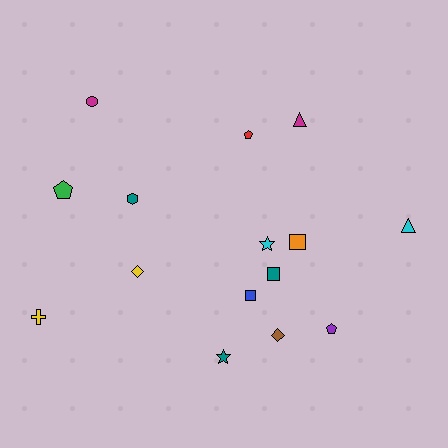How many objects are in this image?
There are 15 objects.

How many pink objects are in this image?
There are no pink objects.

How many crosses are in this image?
There is 1 cross.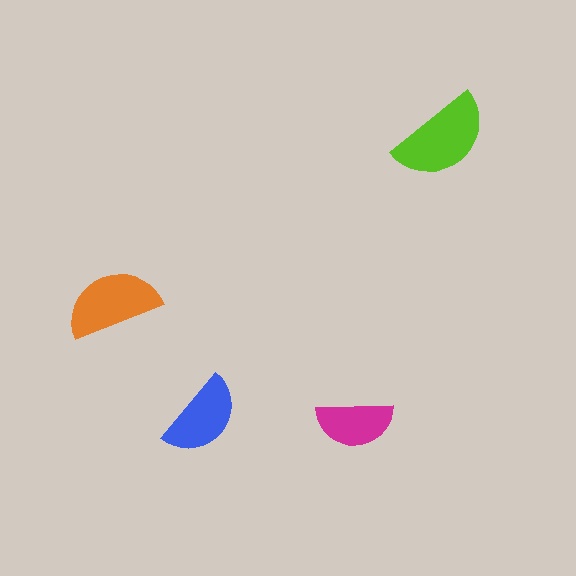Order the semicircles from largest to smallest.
the lime one, the orange one, the blue one, the magenta one.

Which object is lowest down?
The magenta semicircle is bottommost.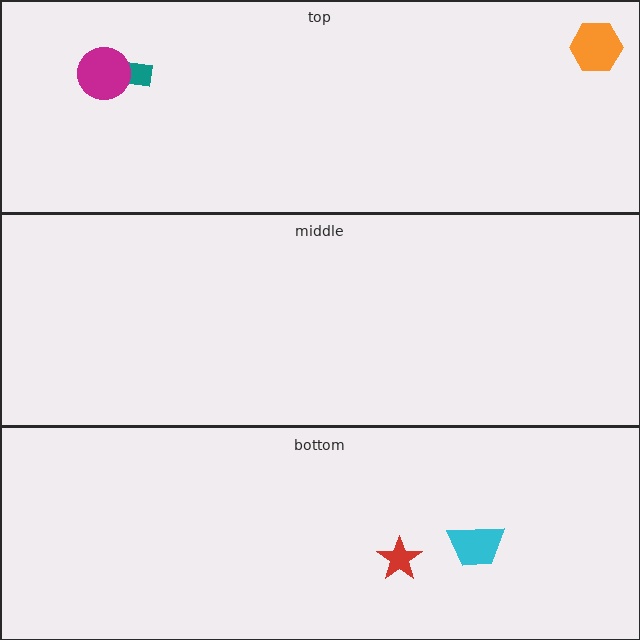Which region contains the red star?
The bottom region.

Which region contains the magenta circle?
The top region.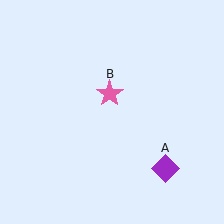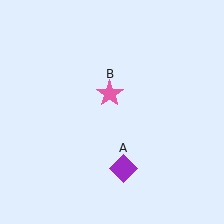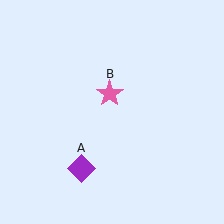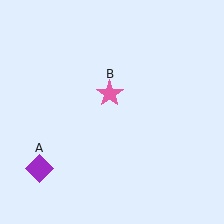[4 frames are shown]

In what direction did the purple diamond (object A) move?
The purple diamond (object A) moved left.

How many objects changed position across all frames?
1 object changed position: purple diamond (object A).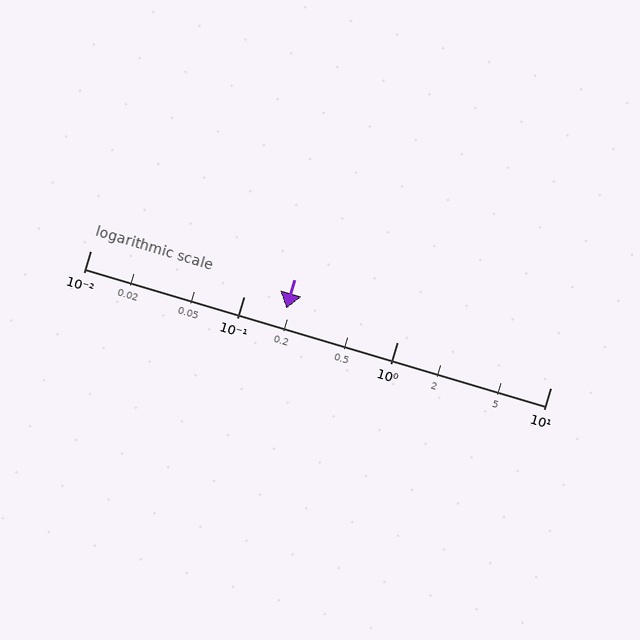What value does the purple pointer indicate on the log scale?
The pointer indicates approximately 0.19.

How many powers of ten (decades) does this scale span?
The scale spans 3 decades, from 0.01 to 10.